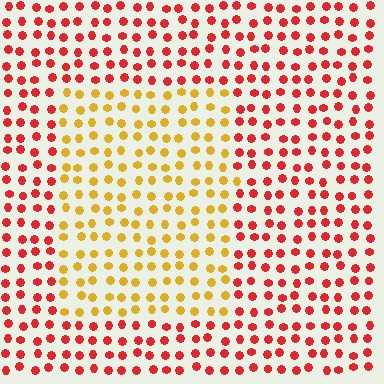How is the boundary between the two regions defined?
The boundary is defined purely by a slight shift in hue (about 48 degrees). Spacing, size, and orientation are identical on both sides.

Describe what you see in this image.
The image is filled with small red elements in a uniform arrangement. A rectangle-shaped region is visible where the elements are tinted to a slightly different hue, forming a subtle color boundary.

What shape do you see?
I see a rectangle.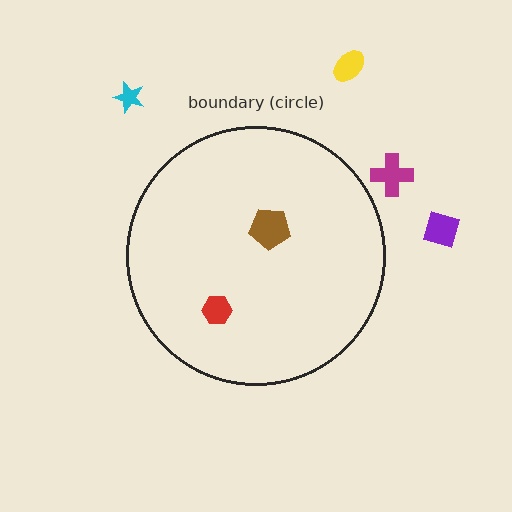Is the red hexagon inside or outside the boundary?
Inside.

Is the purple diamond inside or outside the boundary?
Outside.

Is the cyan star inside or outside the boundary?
Outside.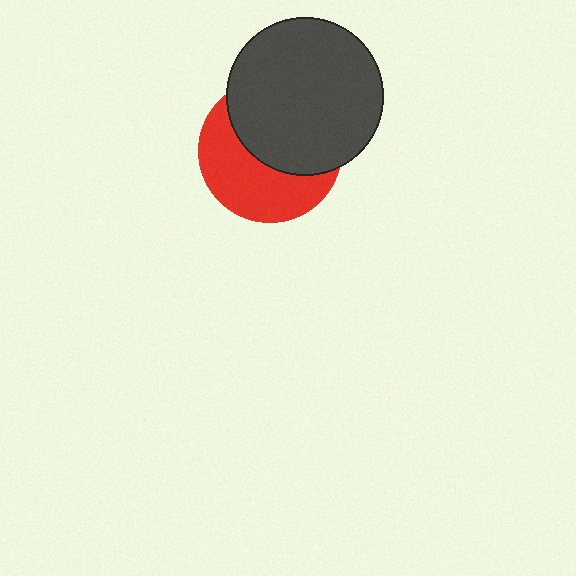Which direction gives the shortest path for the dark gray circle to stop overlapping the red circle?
Moving up gives the shortest separation.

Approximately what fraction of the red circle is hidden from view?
Roughly 52% of the red circle is hidden behind the dark gray circle.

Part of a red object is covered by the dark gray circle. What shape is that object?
It is a circle.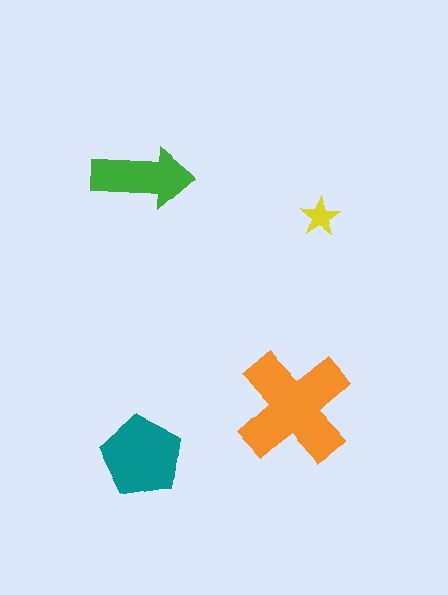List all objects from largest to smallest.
The orange cross, the teal pentagon, the green arrow, the yellow star.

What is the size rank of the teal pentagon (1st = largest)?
2nd.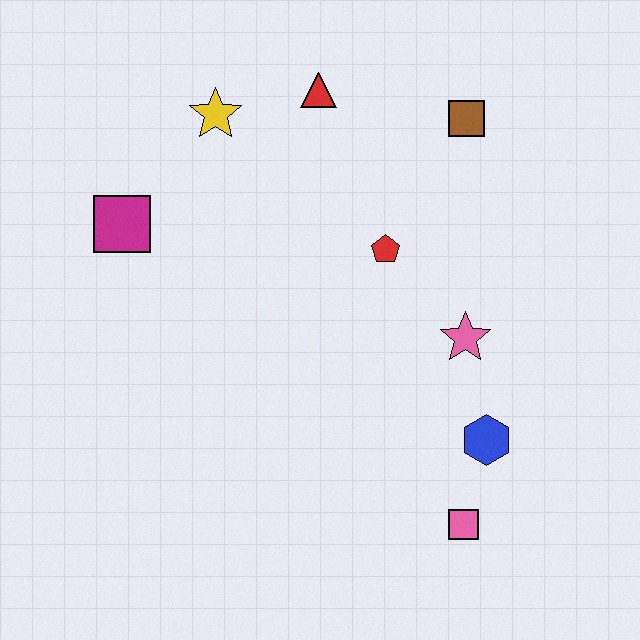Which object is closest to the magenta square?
The yellow star is closest to the magenta square.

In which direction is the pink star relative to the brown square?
The pink star is below the brown square.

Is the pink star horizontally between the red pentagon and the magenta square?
No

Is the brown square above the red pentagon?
Yes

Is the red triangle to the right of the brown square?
No